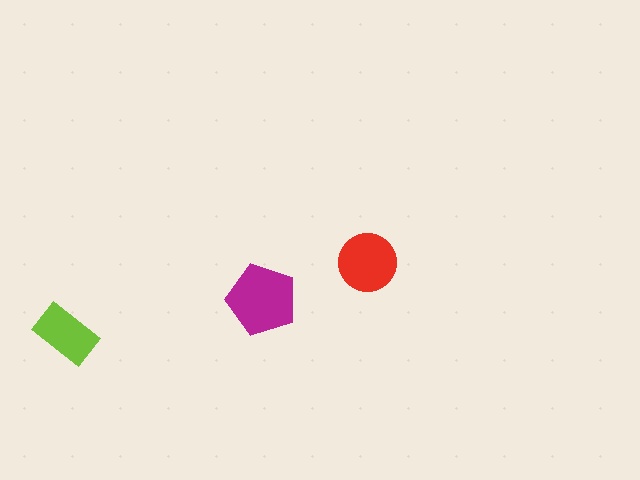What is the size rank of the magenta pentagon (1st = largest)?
1st.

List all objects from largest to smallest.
The magenta pentagon, the red circle, the lime rectangle.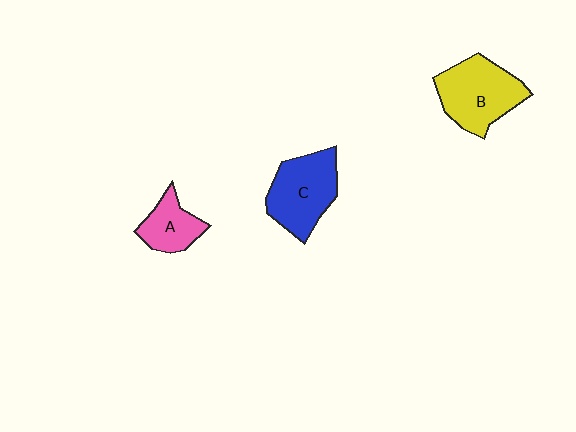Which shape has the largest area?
Shape B (yellow).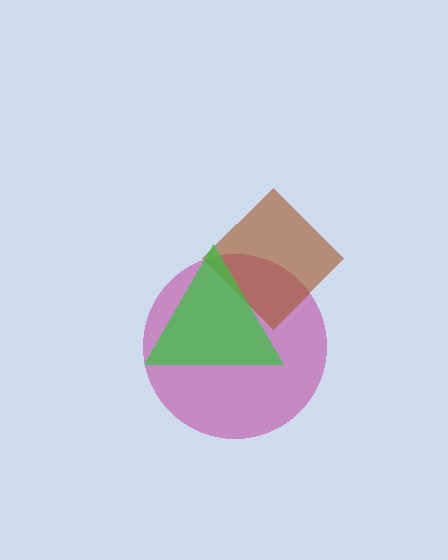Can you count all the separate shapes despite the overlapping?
Yes, there are 3 separate shapes.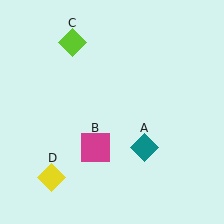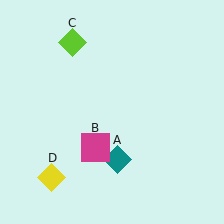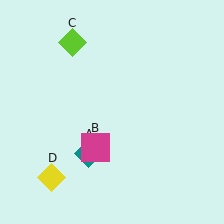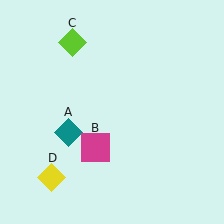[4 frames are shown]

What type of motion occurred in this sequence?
The teal diamond (object A) rotated clockwise around the center of the scene.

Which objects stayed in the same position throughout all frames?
Magenta square (object B) and lime diamond (object C) and yellow diamond (object D) remained stationary.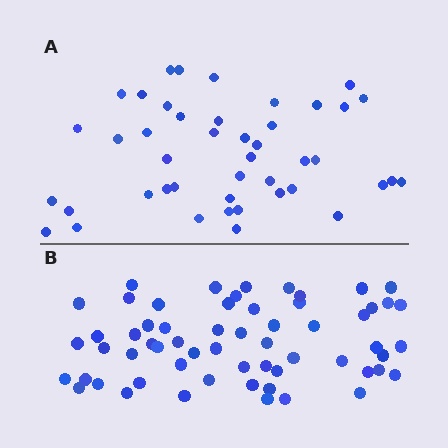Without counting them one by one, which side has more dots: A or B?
Region B (the bottom region) has more dots.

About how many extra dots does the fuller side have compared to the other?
Region B has approximately 15 more dots than region A.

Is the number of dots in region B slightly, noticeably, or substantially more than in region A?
Region B has noticeably more, but not dramatically so. The ratio is roughly 1.4 to 1.